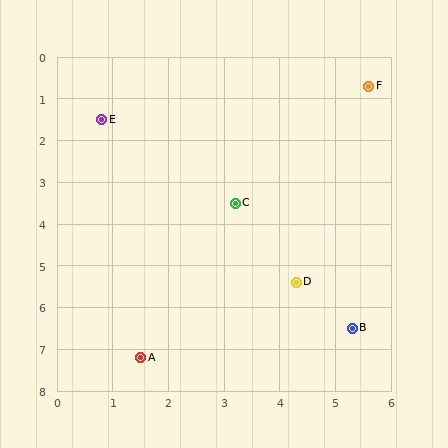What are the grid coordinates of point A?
Point A is at approximately (1.5, 7.2).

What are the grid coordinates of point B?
Point B is at approximately (5.3, 6.5).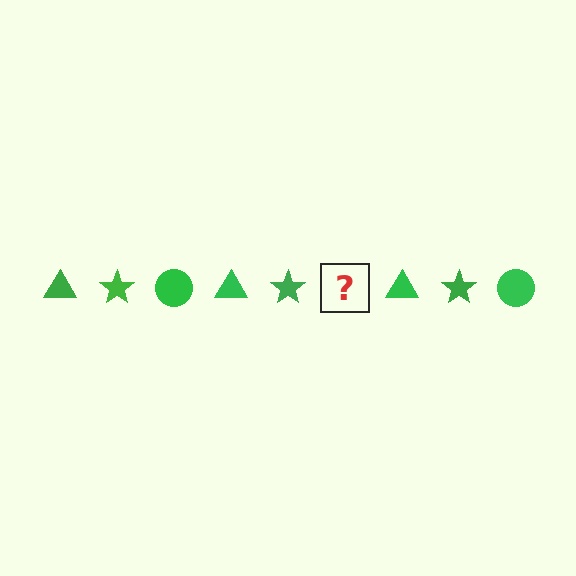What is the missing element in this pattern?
The missing element is a green circle.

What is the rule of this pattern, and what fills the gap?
The rule is that the pattern cycles through triangle, star, circle shapes in green. The gap should be filled with a green circle.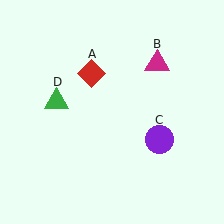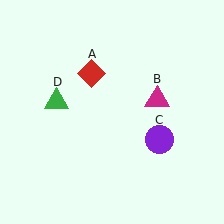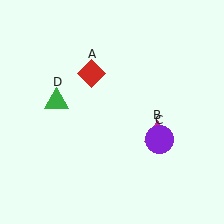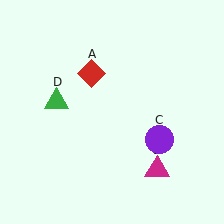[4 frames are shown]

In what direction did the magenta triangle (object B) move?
The magenta triangle (object B) moved down.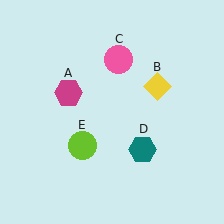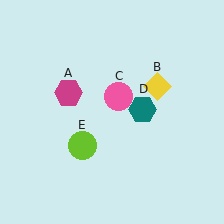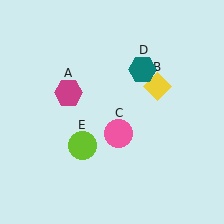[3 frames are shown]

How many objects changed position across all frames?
2 objects changed position: pink circle (object C), teal hexagon (object D).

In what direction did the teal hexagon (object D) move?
The teal hexagon (object D) moved up.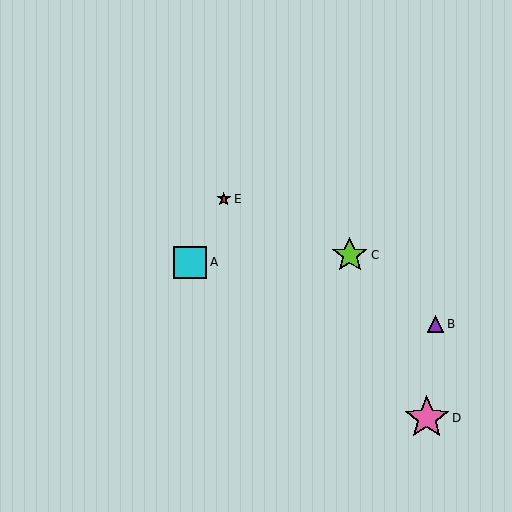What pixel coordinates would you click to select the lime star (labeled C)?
Click at (350, 255) to select the lime star C.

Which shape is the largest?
The pink star (labeled D) is the largest.